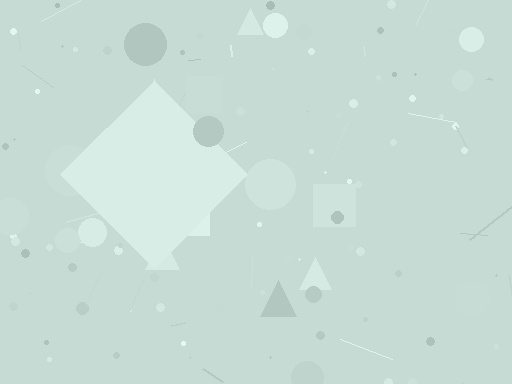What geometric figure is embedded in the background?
A diamond is embedded in the background.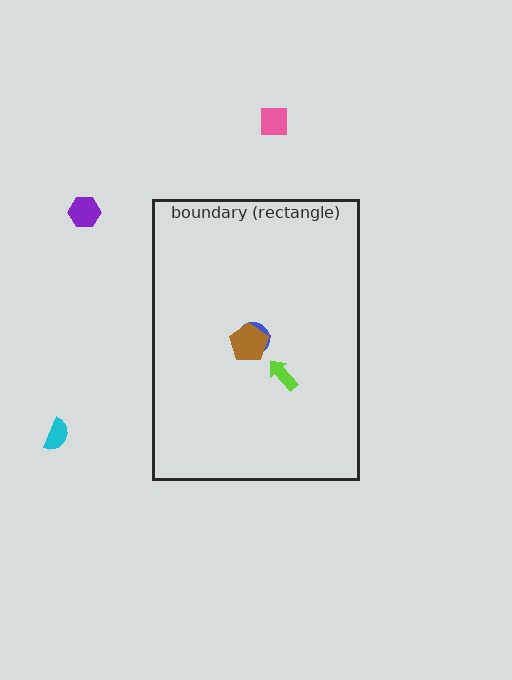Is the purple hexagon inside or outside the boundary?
Outside.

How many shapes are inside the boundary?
4 inside, 3 outside.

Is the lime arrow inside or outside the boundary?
Inside.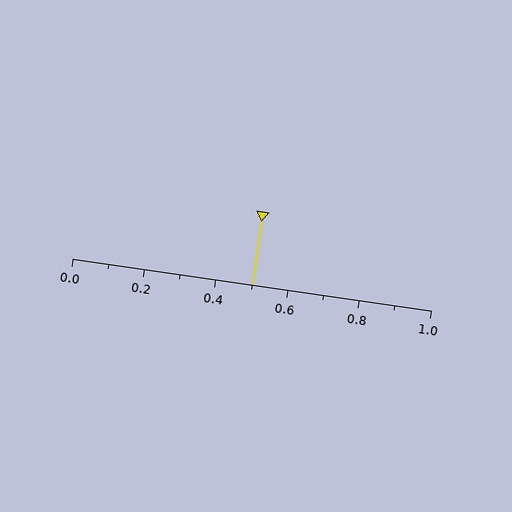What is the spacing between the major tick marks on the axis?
The major ticks are spaced 0.2 apart.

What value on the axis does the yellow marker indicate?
The marker indicates approximately 0.5.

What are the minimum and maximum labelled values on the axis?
The axis runs from 0.0 to 1.0.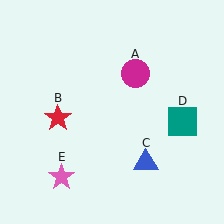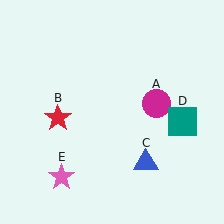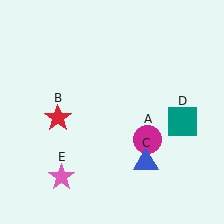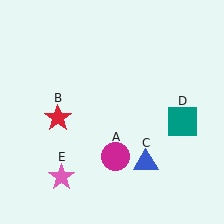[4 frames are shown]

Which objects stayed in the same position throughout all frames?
Red star (object B) and blue triangle (object C) and teal square (object D) and pink star (object E) remained stationary.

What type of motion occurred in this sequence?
The magenta circle (object A) rotated clockwise around the center of the scene.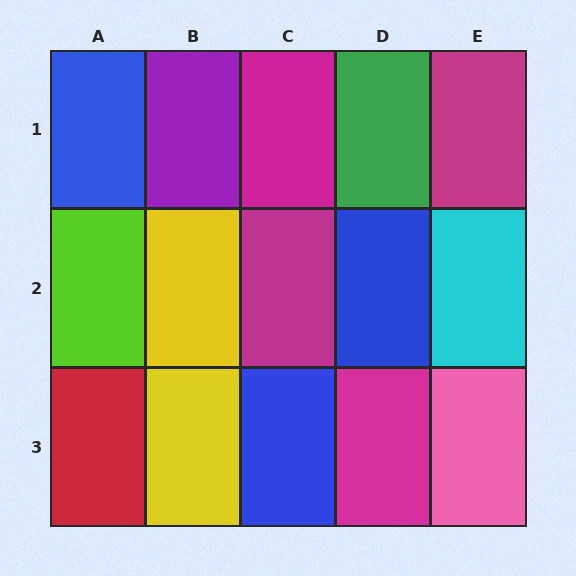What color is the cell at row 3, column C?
Blue.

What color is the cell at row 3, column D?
Magenta.